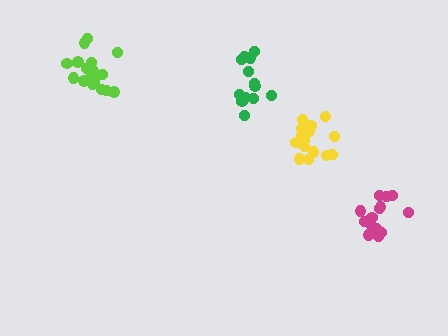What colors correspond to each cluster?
The clusters are colored: green, magenta, yellow, lime.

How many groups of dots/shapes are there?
There are 4 groups.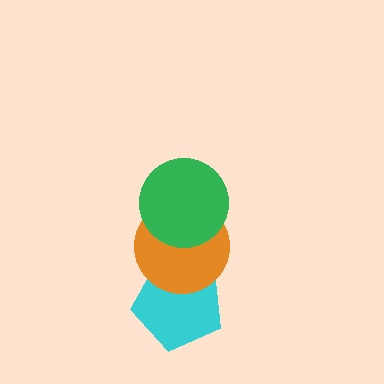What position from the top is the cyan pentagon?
The cyan pentagon is 3rd from the top.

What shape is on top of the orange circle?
The green circle is on top of the orange circle.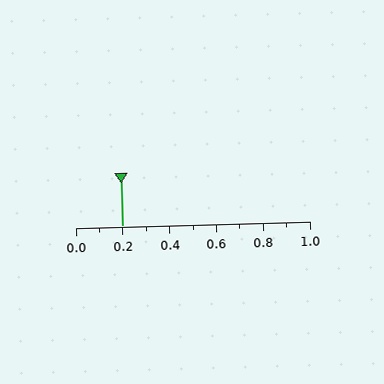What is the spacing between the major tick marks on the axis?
The major ticks are spaced 0.2 apart.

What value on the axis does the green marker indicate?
The marker indicates approximately 0.2.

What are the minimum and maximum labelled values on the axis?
The axis runs from 0.0 to 1.0.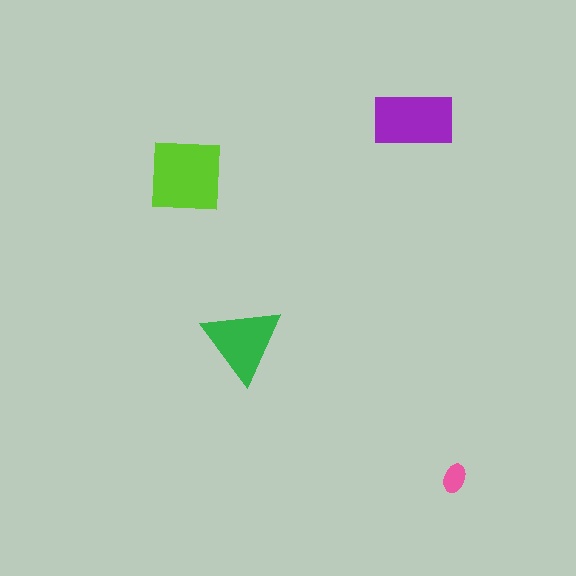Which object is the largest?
The lime square.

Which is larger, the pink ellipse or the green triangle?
The green triangle.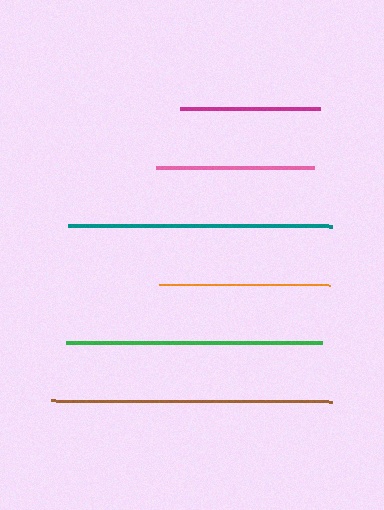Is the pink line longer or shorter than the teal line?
The teal line is longer than the pink line.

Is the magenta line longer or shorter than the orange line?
The orange line is longer than the magenta line.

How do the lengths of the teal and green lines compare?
The teal and green lines are approximately the same length.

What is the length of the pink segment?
The pink segment is approximately 158 pixels long.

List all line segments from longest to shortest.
From longest to shortest: brown, teal, green, orange, pink, magenta.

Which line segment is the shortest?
The magenta line is the shortest at approximately 141 pixels.